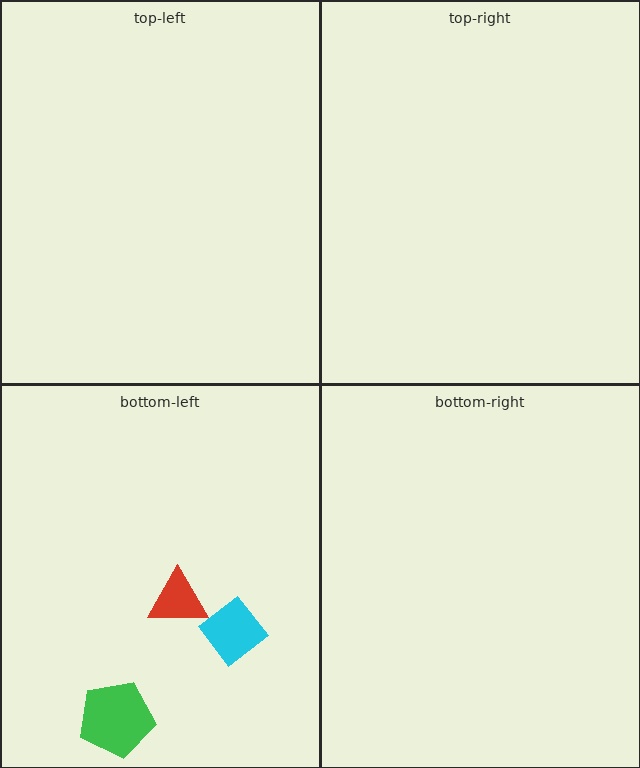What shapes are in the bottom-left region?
The cyan diamond, the red triangle, the green pentagon.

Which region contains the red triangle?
The bottom-left region.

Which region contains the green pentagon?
The bottom-left region.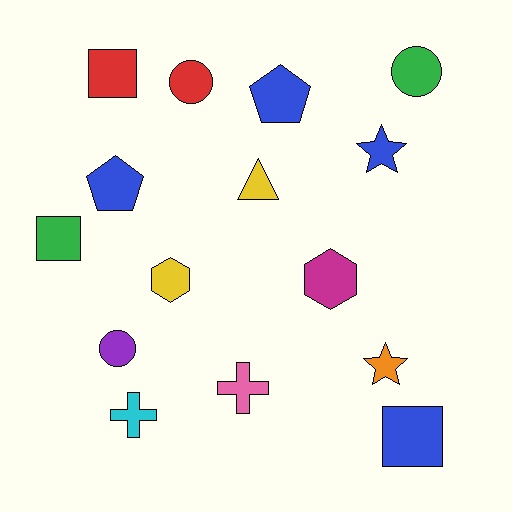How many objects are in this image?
There are 15 objects.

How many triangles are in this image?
There is 1 triangle.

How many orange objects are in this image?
There is 1 orange object.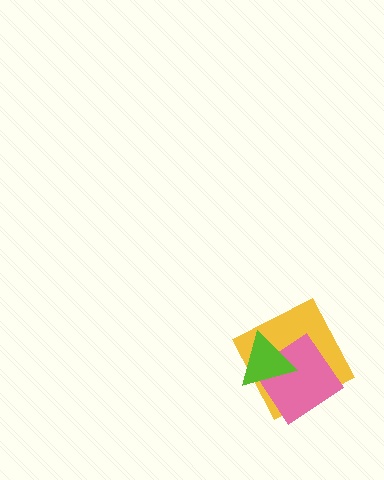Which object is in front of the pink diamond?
The lime triangle is in front of the pink diamond.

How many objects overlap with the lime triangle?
2 objects overlap with the lime triangle.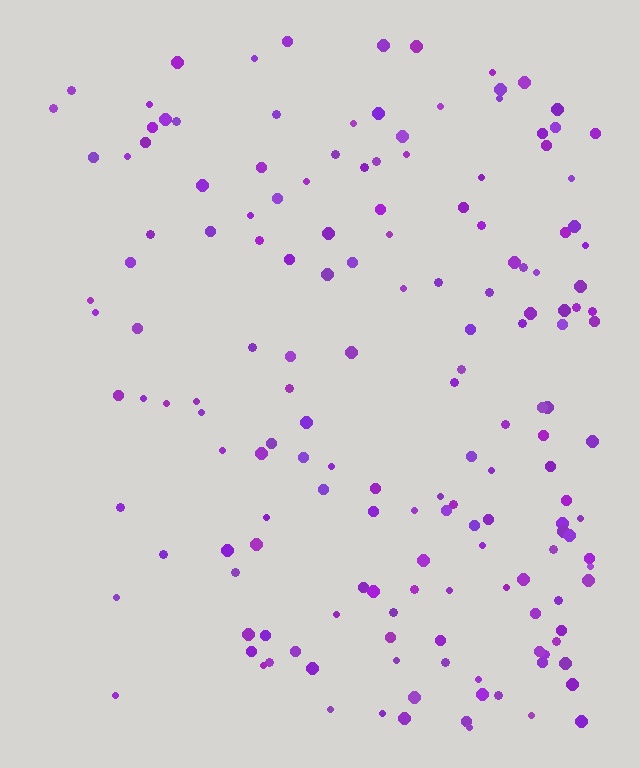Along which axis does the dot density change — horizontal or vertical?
Horizontal.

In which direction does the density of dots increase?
From left to right, with the right side densest.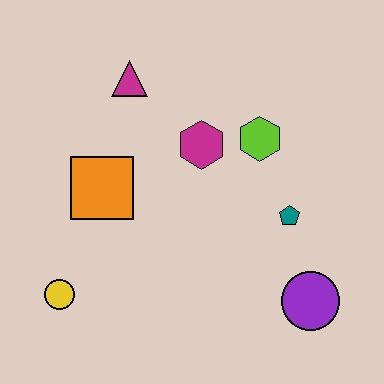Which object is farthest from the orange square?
The purple circle is farthest from the orange square.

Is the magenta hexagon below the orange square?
No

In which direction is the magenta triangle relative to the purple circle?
The magenta triangle is above the purple circle.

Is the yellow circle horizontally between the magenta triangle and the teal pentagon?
No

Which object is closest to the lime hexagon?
The magenta hexagon is closest to the lime hexagon.